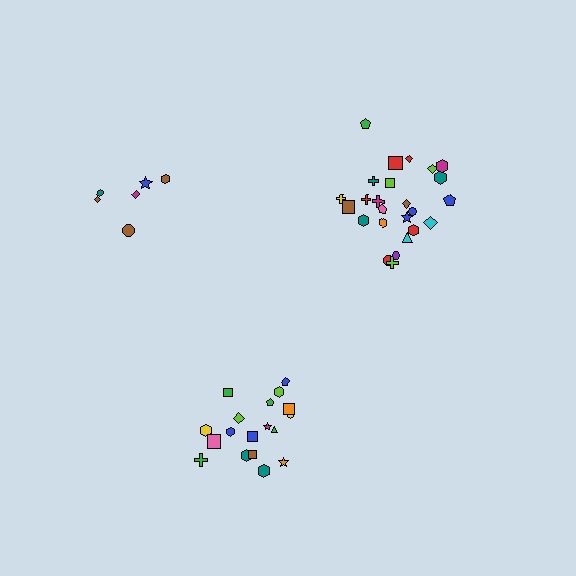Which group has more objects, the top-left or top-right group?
The top-right group.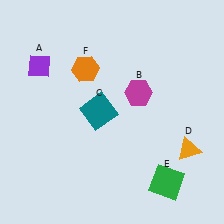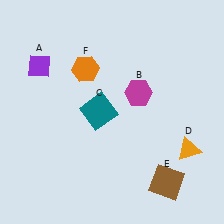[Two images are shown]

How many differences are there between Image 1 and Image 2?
There is 1 difference between the two images.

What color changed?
The square (E) changed from green in Image 1 to brown in Image 2.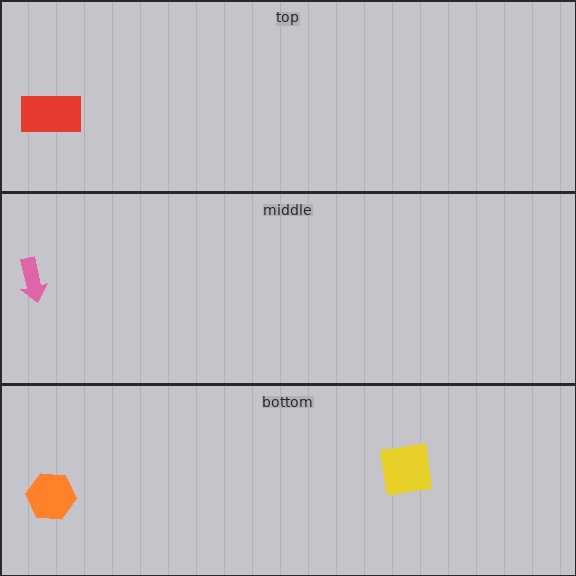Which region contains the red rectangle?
The top region.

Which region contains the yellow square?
The bottom region.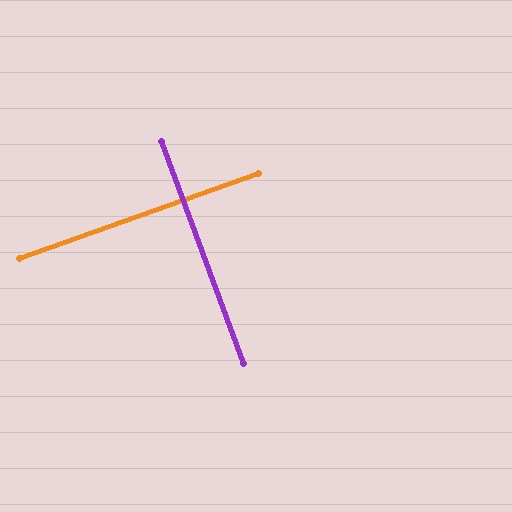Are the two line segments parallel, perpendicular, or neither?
Perpendicular — they meet at approximately 89°.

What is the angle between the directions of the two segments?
Approximately 89 degrees.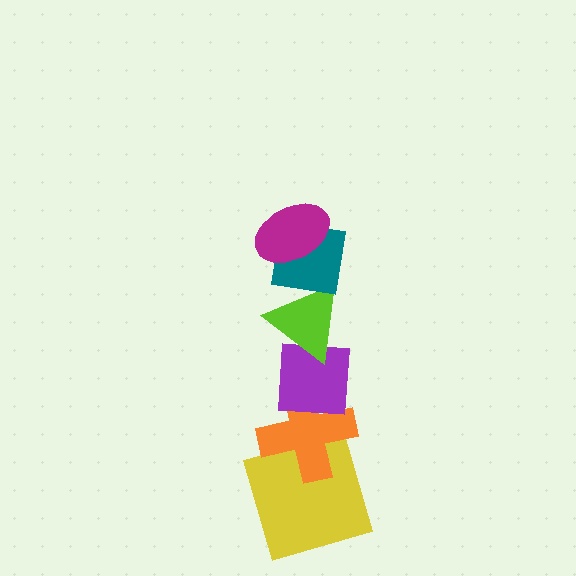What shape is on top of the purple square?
The lime triangle is on top of the purple square.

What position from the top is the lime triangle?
The lime triangle is 3rd from the top.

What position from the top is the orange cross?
The orange cross is 5th from the top.